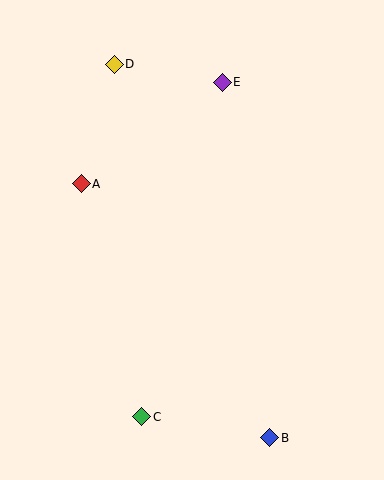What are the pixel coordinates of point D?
Point D is at (114, 64).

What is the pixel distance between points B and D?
The distance between B and D is 404 pixels.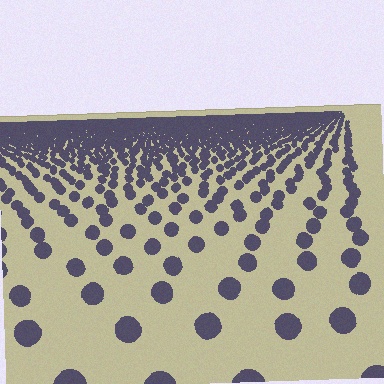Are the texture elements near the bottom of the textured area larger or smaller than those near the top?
Larger. Near the bottom, elements are closer to the viewer and appear at a bigger on-screen size.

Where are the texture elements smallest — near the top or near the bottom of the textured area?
Near the top.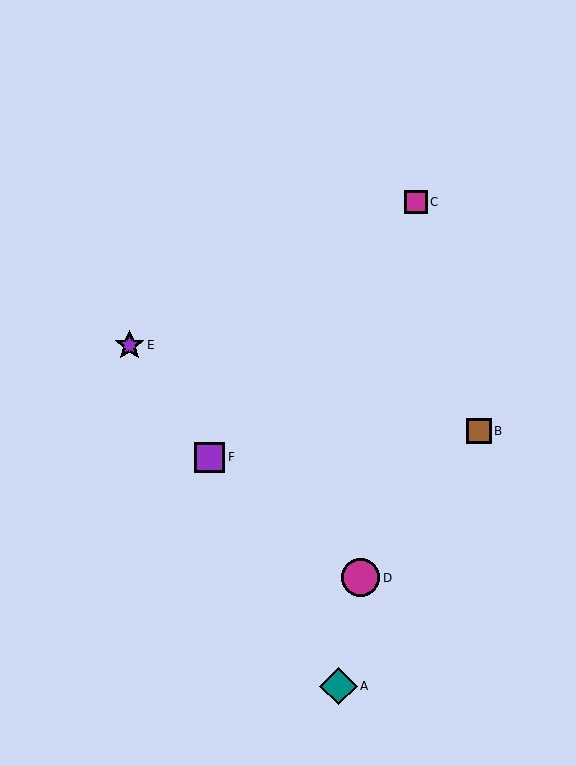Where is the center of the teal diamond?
The center of the teal diamond is at (338, 686).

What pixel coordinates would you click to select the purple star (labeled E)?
Click at (129, 345) to select the purple star E.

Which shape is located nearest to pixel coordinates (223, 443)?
The purple square (labeled F) at (210, 457) is nearest to that location.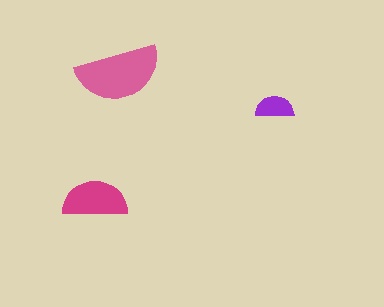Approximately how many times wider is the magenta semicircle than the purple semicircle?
About 1.5 times wider.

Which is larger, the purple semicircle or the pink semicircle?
The pink one.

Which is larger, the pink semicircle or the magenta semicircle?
The pink one.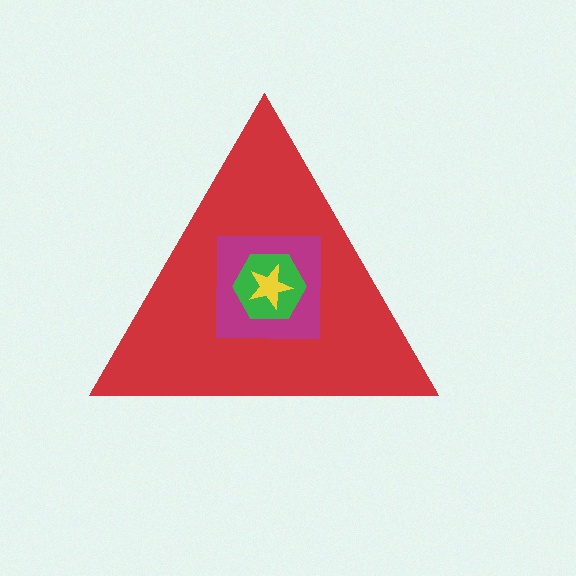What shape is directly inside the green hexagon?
The yellow star.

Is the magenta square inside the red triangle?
Yes.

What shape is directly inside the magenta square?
The green hexagon.